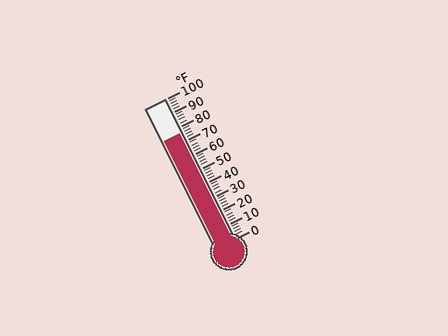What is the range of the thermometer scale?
The thermometer scale ranges from 0°F to 100°F.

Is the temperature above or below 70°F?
The temperature is above 70°F.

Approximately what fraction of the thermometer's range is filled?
The thermometer is filled to approximately 75% of its range.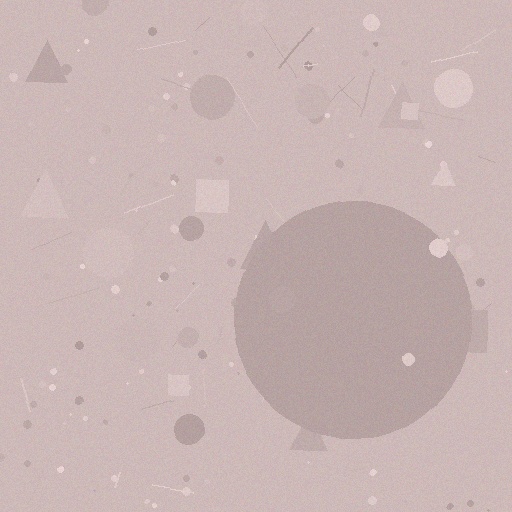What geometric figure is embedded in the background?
A circle is embedded in the background.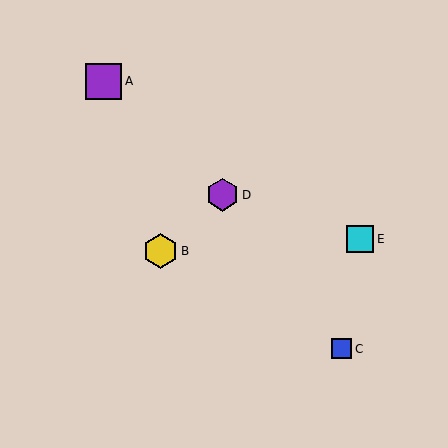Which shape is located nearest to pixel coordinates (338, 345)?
The blue square (labeled C) at (342, 349) is nearest to that location.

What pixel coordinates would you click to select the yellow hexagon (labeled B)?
Click at (161, 251) to select the yellow hexagon B.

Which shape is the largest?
The purple square (labeled A) is the largest.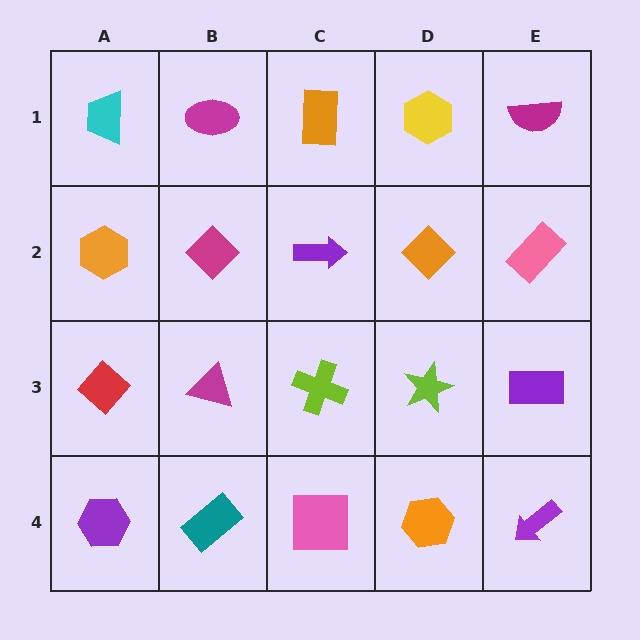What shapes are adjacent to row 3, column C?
A purple arrow (row 2, column C), a pink square (row 4, column C), a magenta triangle (row 3, column B), a lime star (row 3, column D).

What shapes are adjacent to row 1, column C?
A purple arrow (row 2, column C), a magenta ellipse (row 1, column B), a yellow hexagon (row 1, column D).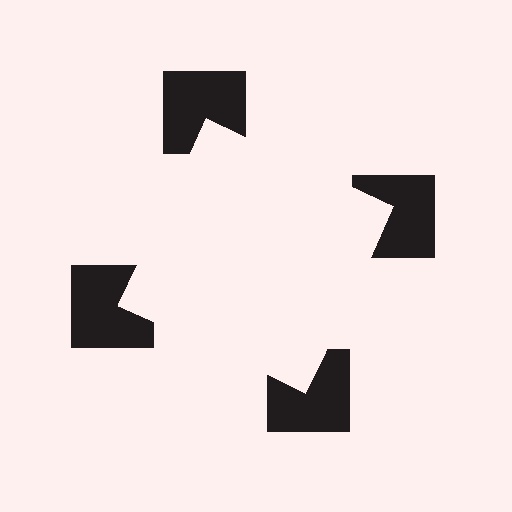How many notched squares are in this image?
There are 4 — one at each vertex of the illusory square.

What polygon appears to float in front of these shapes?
An illusory square — its edges are inferred from the aligned wedge cuts in the notched squares, not physically drawn.